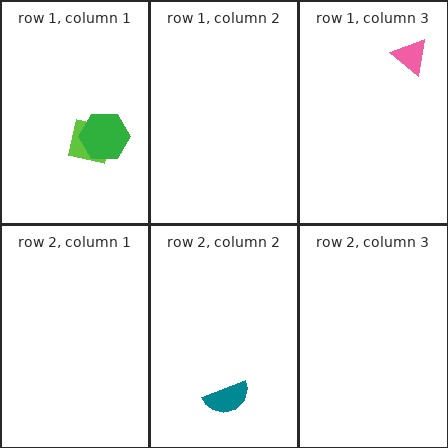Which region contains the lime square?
The row 1, column 1 region.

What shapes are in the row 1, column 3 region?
The pink triangle.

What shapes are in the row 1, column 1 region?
The lime square, the green hexagon.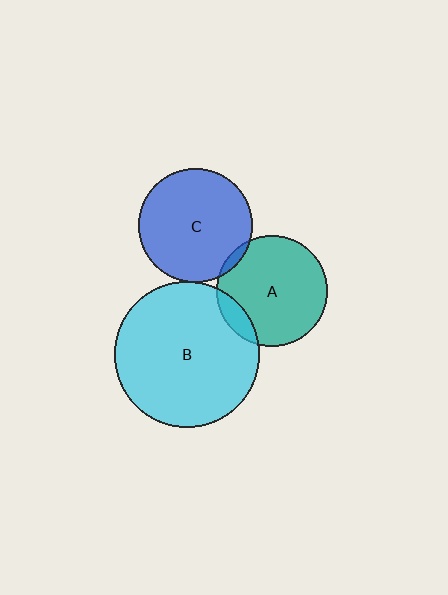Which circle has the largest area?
Circle B (cyan).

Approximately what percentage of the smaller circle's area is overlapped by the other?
Approximately 10%.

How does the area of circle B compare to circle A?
Approximately 1.7 times.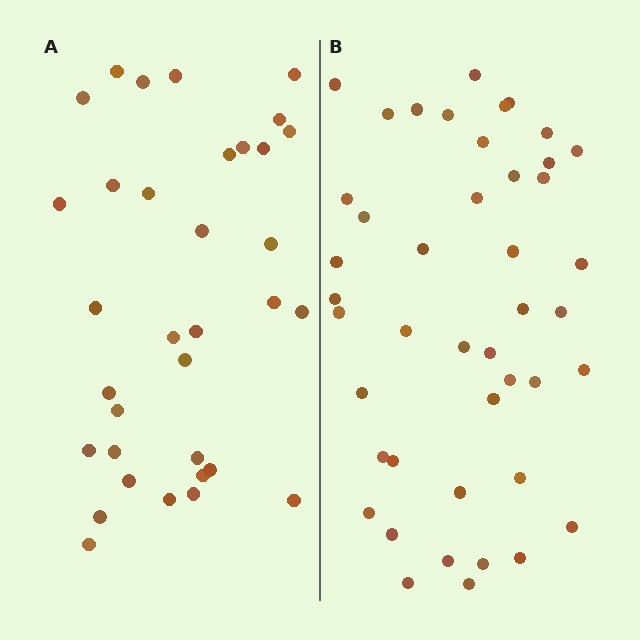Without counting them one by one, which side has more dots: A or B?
Region B (the right region) has more dots.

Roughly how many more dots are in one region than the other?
Region B has roughly 10 or so more dots than region A.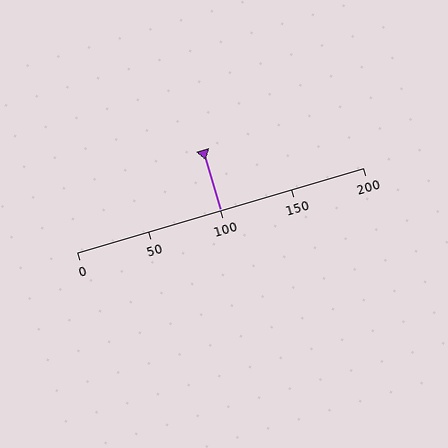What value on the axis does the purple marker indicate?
The marker indicates approximately 100.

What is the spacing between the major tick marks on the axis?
The major ticks are spaced 50 apart.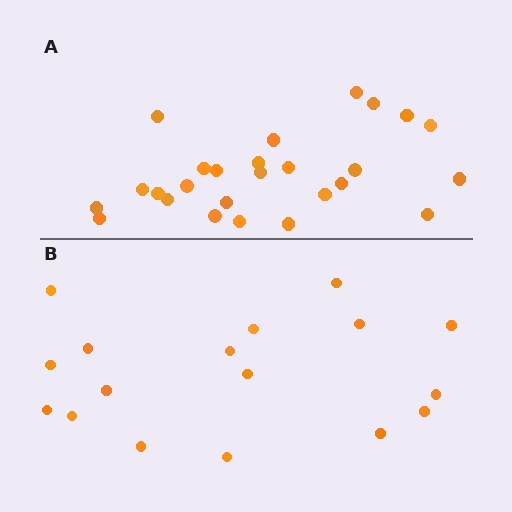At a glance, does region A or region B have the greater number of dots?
Region A (the top region) has more dots.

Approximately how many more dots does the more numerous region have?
Region A has roughly 8 or so more dots than region B.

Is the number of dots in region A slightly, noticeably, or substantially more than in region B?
Region A has substantially more. The ratio is roughly 1.5 to 1.